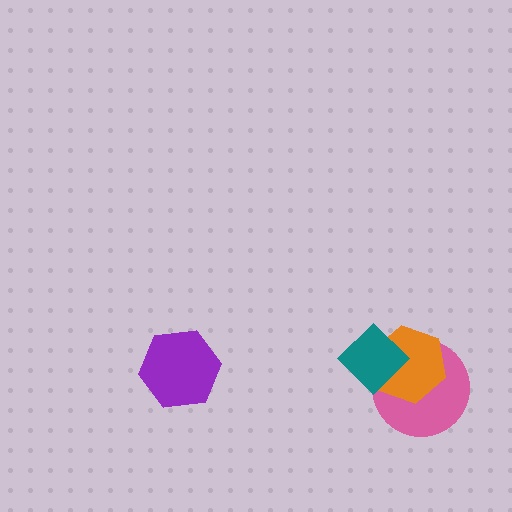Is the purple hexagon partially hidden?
No, no other shape covers it.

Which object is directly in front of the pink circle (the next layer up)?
The orange hexagon is directly in front of the pink circle.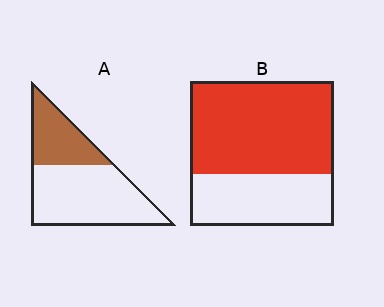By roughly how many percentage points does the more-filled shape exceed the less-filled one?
By roughly 30 percentage points (B over A).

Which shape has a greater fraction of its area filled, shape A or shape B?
Shape B.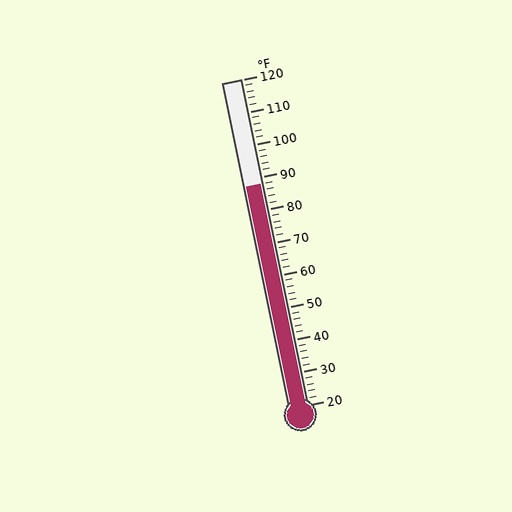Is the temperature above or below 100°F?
The temperature is below 100°F.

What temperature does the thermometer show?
The thermometer shows approximately 88°F.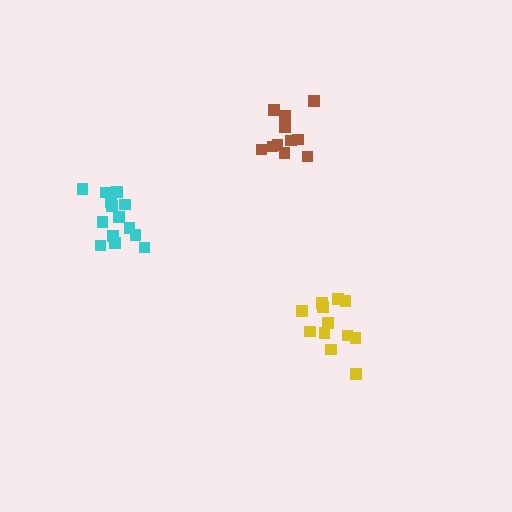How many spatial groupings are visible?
There are 3 spatial groupings.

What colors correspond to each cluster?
The clusters are colored: cyan, yellow, brown.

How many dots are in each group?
Group 1: 14 dots, Group 2: 12 dots, Group 3: 11 dots (37 total).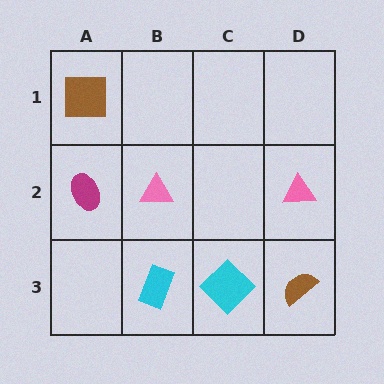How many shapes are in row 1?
1 shape.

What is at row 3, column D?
A brown semicircle.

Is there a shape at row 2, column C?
No, that cell is empty.